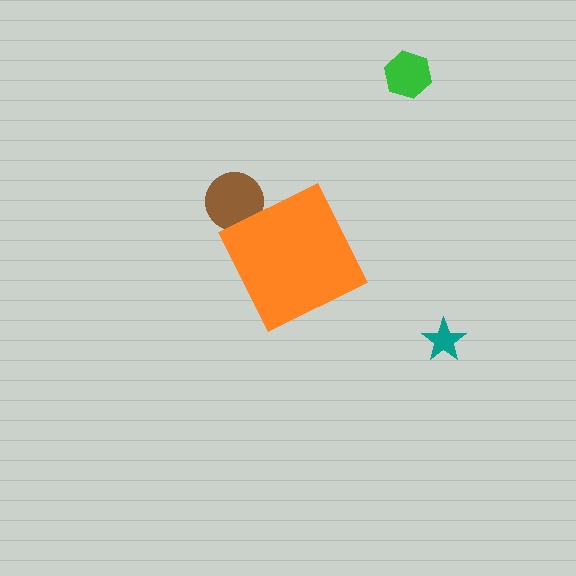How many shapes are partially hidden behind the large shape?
1 shape is partially hidden.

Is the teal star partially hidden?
No, the teal star is fully visible.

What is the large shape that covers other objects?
An orange diamond.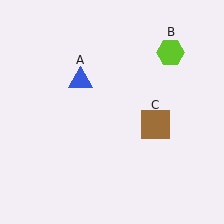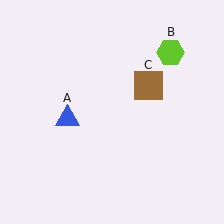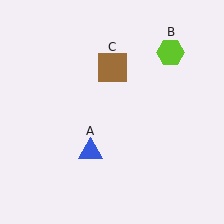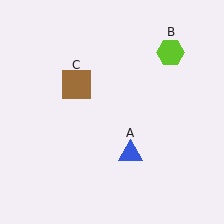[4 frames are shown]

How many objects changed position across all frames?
2 objects changed position: blue triangle (object A), brown square (object C).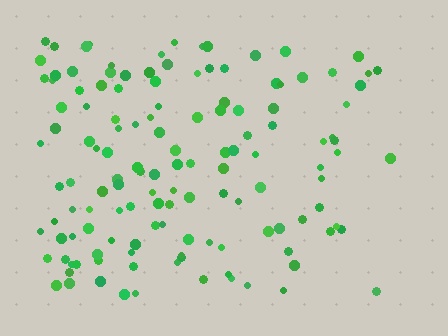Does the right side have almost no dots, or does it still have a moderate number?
Still a moderate number, just noticeably fewer than the left.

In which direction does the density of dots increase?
From right to left, with the left side densest.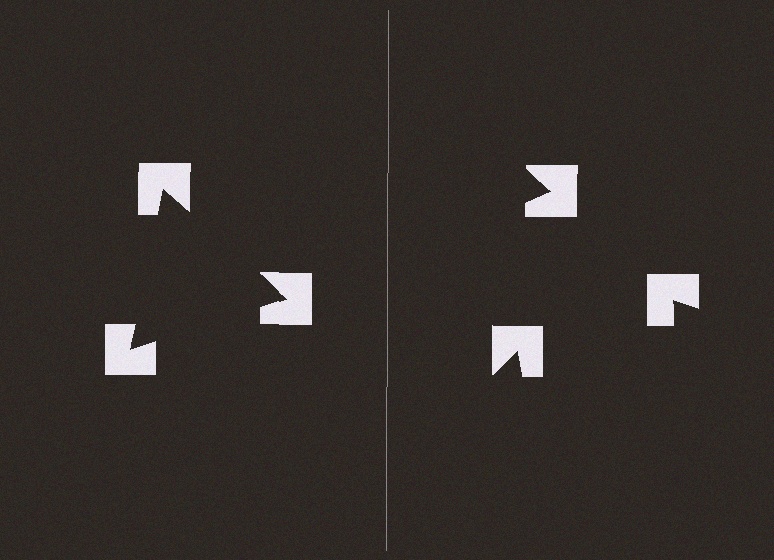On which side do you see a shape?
An illusory triangle appears on the left side. On the right side the wedge cuts are rotated, so no coherent shape forms.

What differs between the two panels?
The notched squares are positioned identically on both sides; only the wedge orientations differ. On the left they align to a triangle; on the right they are misaligned.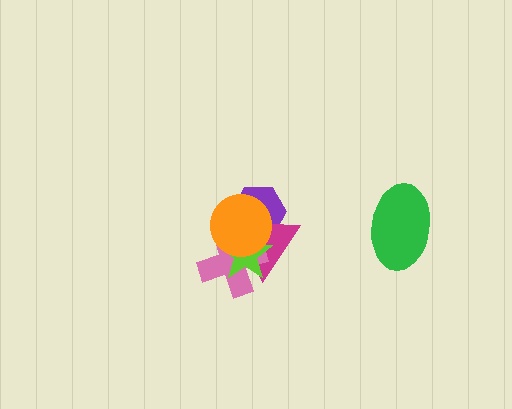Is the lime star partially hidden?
Yes, it is partially covered by another shape.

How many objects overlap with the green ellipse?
0 objects overlap with the green ellipse.